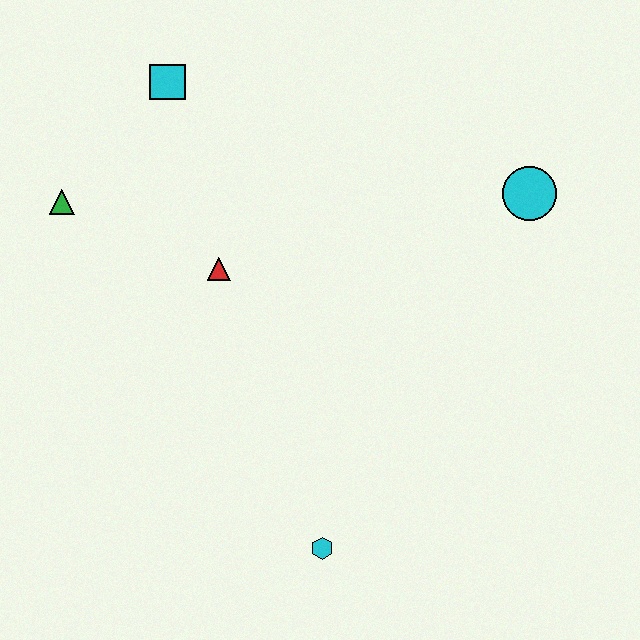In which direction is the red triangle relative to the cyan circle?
The red triangle is to the left of the cyan circle.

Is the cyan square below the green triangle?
No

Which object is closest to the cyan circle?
The red triangle is closest to the cyan circle.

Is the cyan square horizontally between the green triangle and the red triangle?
Yes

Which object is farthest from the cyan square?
The cyan hexagon is farthest from the cyan square.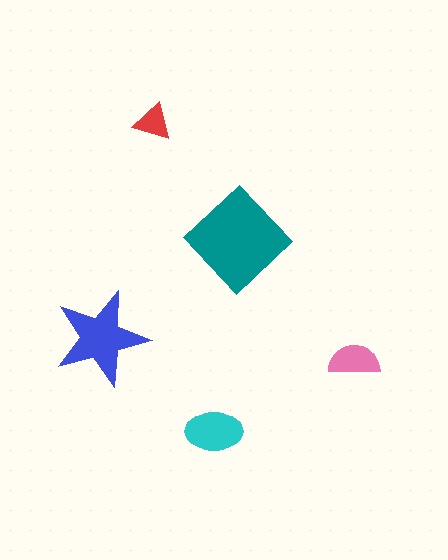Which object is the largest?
The teal diamond.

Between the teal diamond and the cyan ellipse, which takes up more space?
The teal diamond.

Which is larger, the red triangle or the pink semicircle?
The pink semicircle.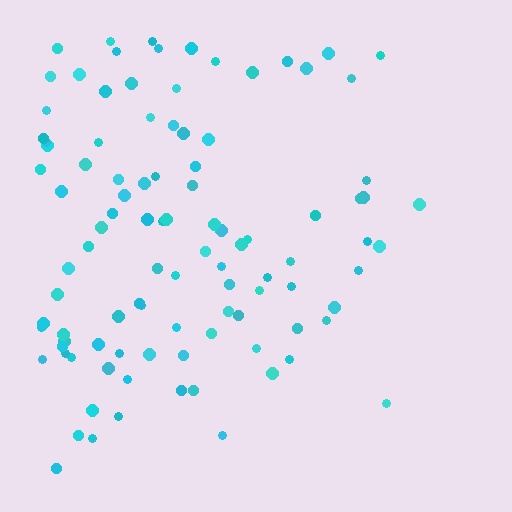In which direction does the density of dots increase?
From right to left, with the left side densest.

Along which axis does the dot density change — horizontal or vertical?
Horizontal.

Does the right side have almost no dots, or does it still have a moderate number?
Still a moderate number, just noticeably fewer than the left.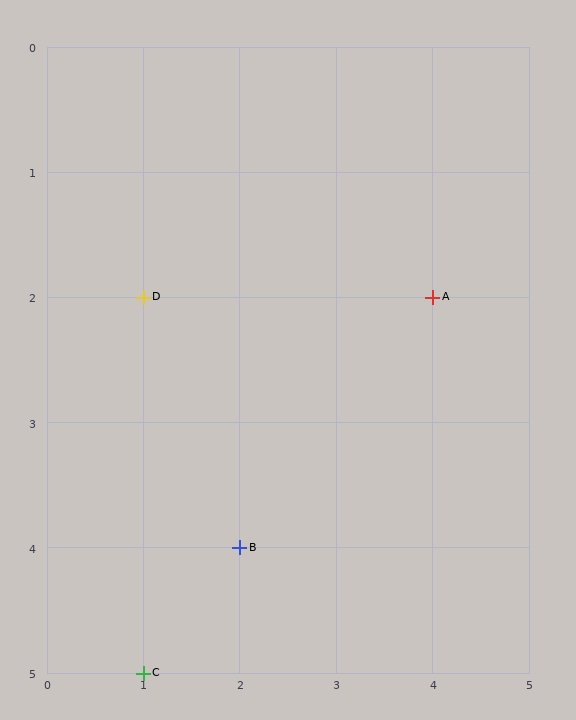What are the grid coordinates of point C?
Point C is at grid coordinates (1, 5).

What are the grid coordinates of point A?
Point A is at grid coordinates (4, 2).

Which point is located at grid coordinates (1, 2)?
Point D is at (1, 2).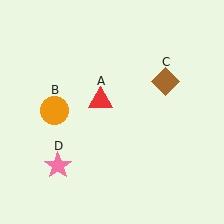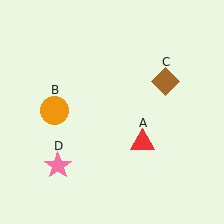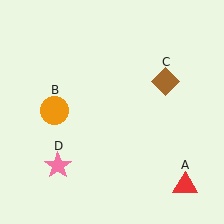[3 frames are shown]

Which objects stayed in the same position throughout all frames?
Orange circle (object B) and brown diamond (object C) and pink star (object D) remained stationary.